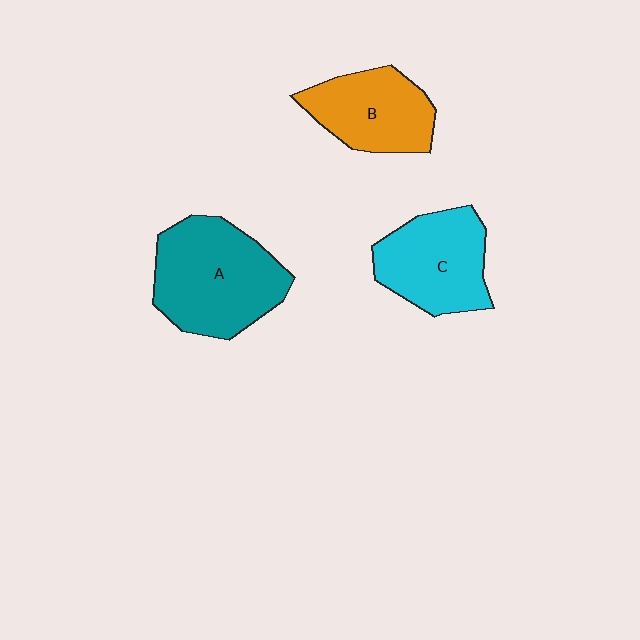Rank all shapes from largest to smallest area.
From largest to smallest: A (teal), C (cyan), B (orange).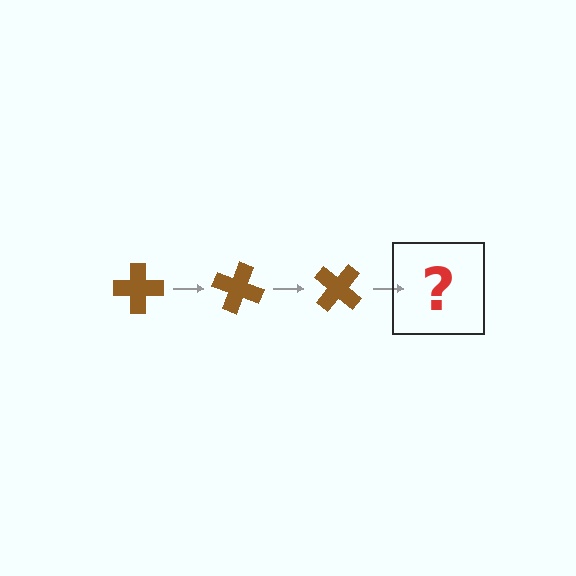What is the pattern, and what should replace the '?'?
The pattern is that the cross rotates 20 degrees each step. The '?' should be a brown cross rotated 60 degrees.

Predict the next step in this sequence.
The next step is a brown cross rotated 60 degrees.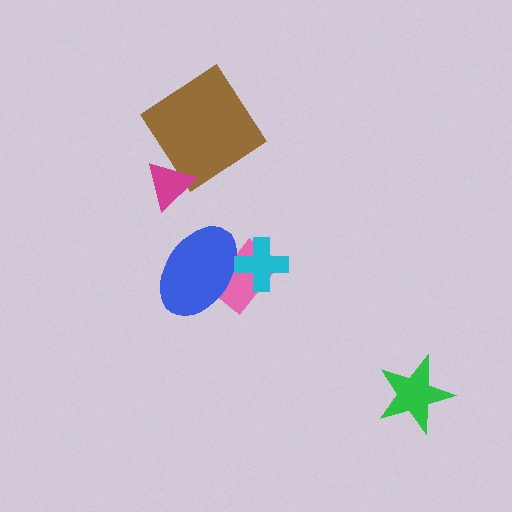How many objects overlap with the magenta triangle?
1 object overlaps with the magenta triangle.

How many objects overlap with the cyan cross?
2 objects overlap with the cyan cross.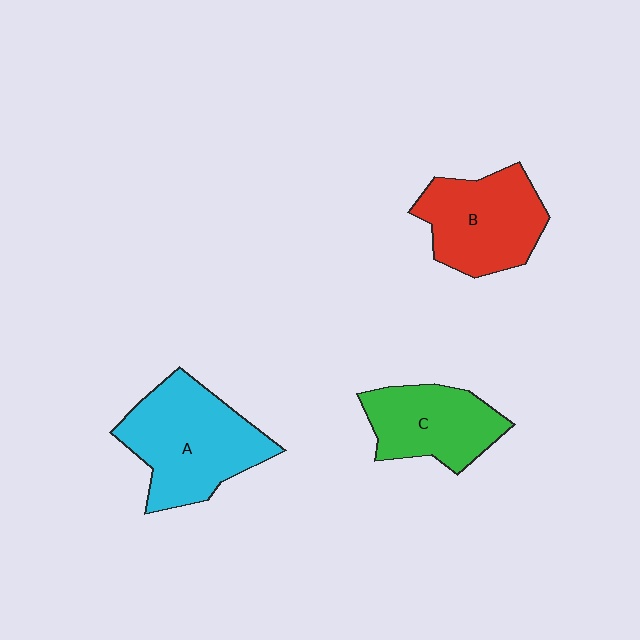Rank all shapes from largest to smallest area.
From largest to smallest: A (cyan), B (red), C (green).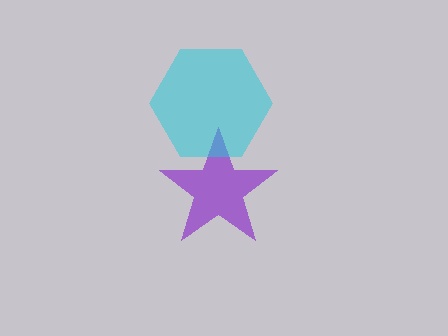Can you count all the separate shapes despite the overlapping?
Yes, there are 2 separate shapes.